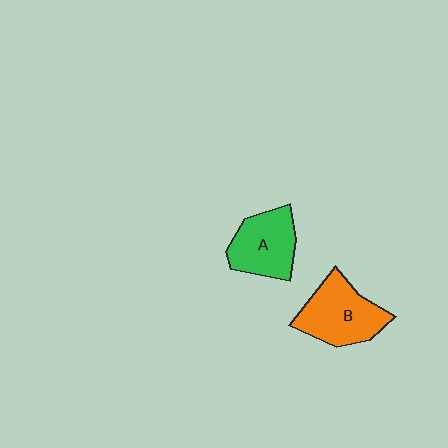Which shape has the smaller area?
Shape A (green).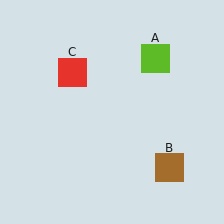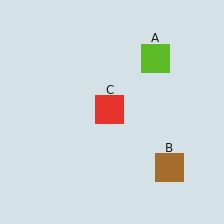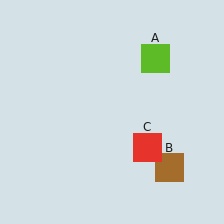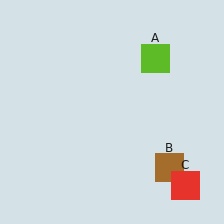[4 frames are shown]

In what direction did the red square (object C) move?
The red square (object C) moved down and to the right.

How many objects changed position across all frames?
1 object changed position: red square (object C).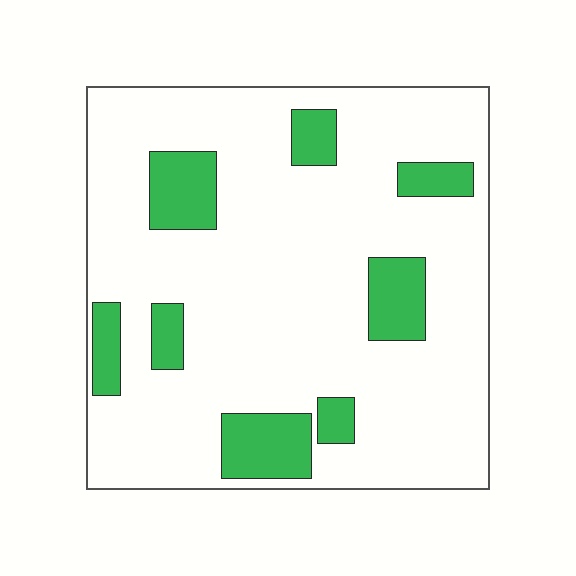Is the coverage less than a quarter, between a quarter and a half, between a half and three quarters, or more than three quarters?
Less than a quarter.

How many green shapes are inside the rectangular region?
8.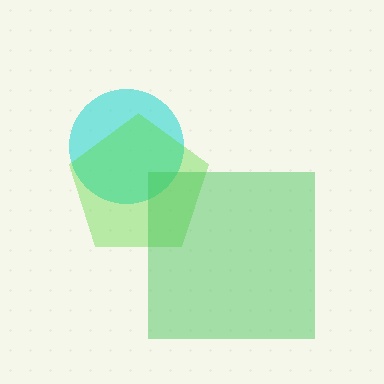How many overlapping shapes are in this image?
There are 3 overlapping shapes in the image.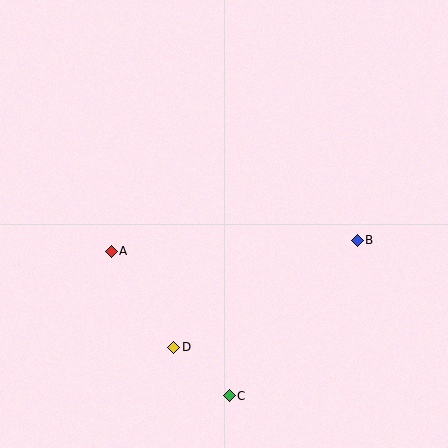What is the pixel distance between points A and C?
The distance between A and C is 187 pixels.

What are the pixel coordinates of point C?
Point C is at (229, 396).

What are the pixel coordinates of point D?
Point D is at (174, 347).